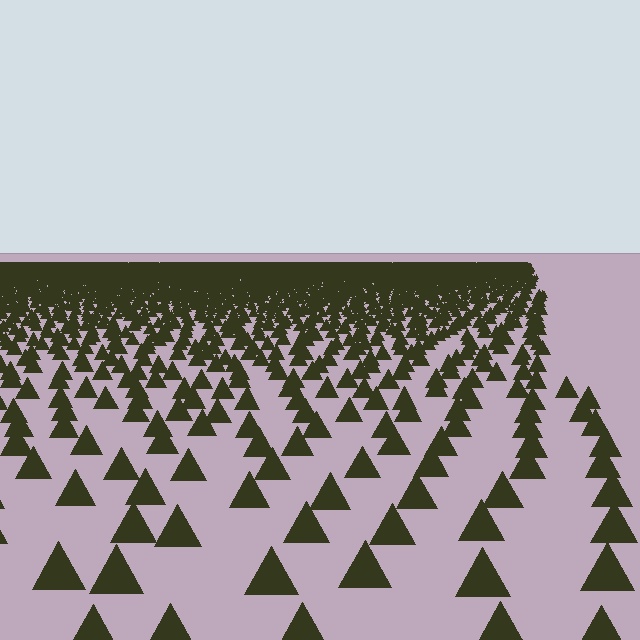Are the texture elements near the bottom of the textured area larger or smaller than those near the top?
Larger. Near the bottom, elements are closer to the viewer and appear at a bigger on-screen size.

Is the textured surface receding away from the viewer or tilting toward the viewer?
The surface is receding away from the viewer. Texture elements get smaller and denser toward the top.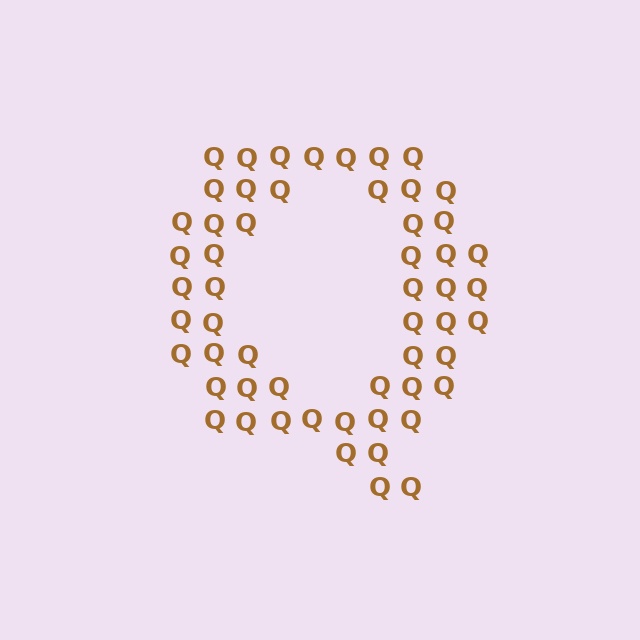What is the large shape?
The large shape is the letter Q.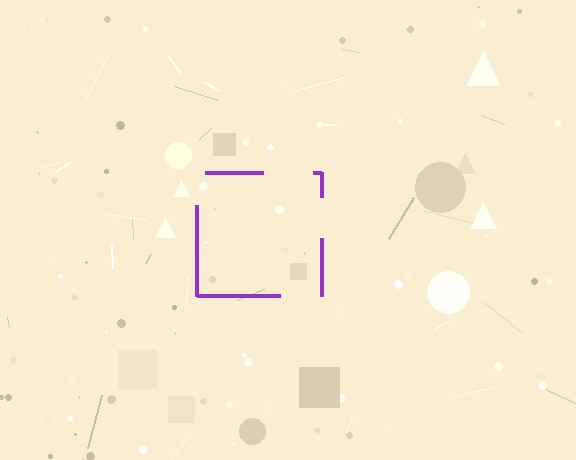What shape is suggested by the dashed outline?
The dashed outline suggests a square.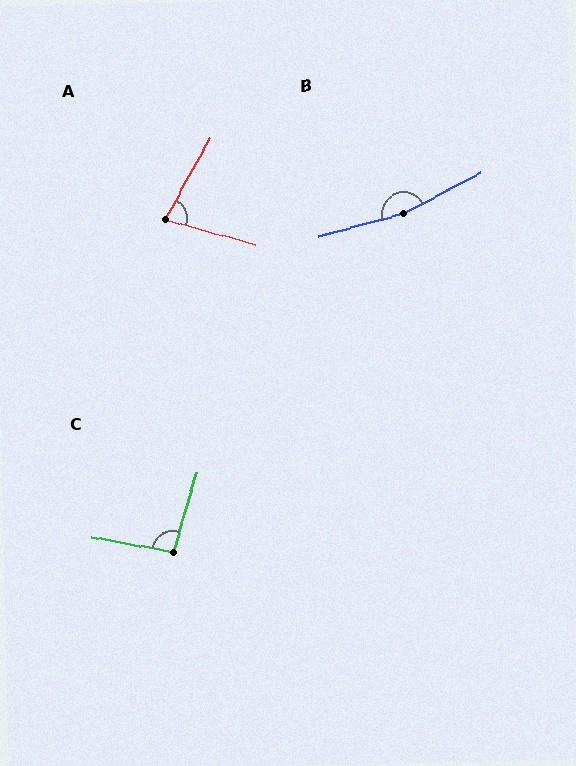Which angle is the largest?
B, at approximately 167 degrees.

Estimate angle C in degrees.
Approximately 96 degrees.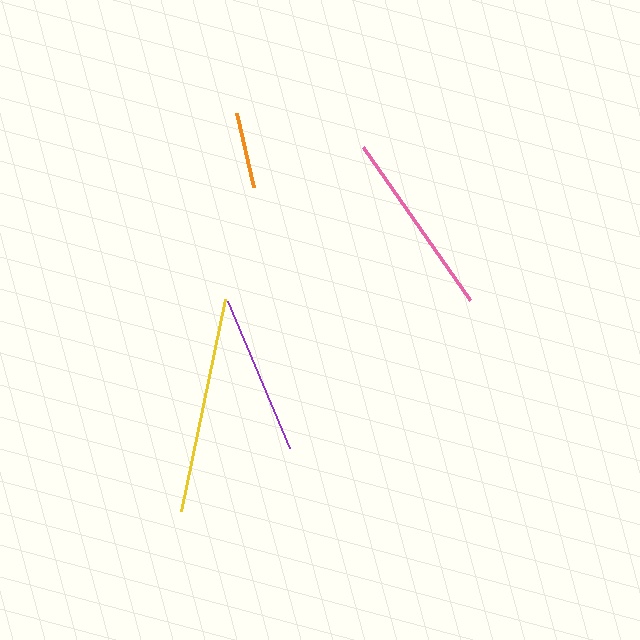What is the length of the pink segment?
The pink segment is approximately 187 pixels long.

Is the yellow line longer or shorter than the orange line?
The yellow line is longer than the orange line.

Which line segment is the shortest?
The orange line is the shortest at approximately 76 pixels.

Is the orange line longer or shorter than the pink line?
The pink line is longer than the orange line.